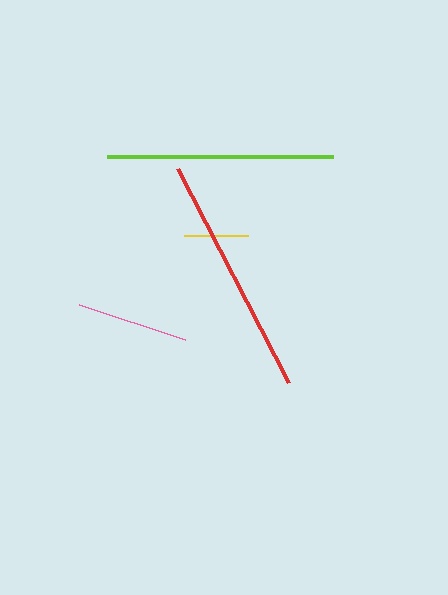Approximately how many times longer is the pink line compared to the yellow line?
The pink line is approximately 1.8 times the length of the yellow line.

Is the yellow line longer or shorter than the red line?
The red line is longer than the yellow line.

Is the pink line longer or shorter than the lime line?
The lime line is longer than the pink line.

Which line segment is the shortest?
The yellow line is the shortest at approximately 63 pixels.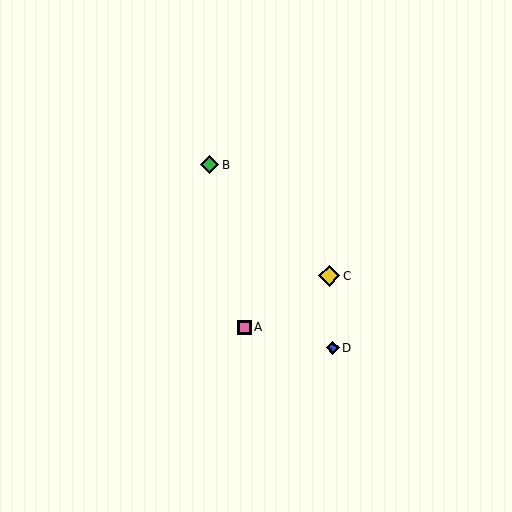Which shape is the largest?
The yellow diamond (labeled C) is the largest.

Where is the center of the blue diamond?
The center of the blue diamond is at (333, 348).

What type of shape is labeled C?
Shape C is a yellow diamond.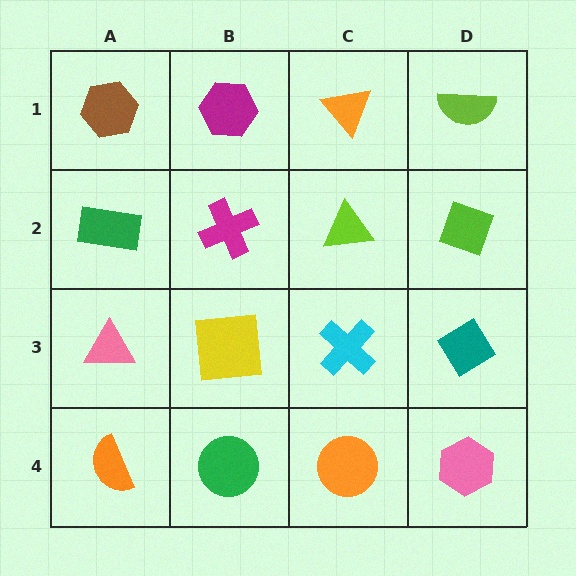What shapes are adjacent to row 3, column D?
A lime diamond (row 2, column D), a pink hexagon (row 4, column D), a cyan cross (row 3, column C).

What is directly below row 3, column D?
A pink hexagon.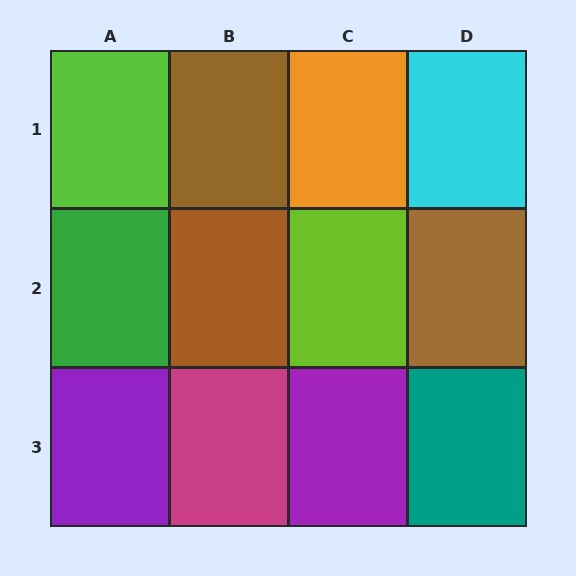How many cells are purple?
2 cells are purple.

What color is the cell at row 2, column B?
Brown.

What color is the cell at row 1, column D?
Cyan.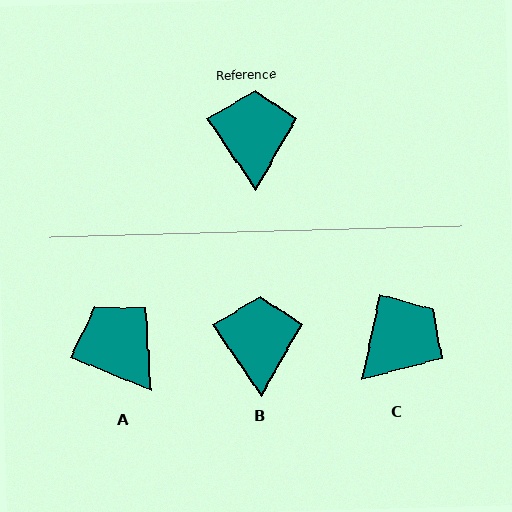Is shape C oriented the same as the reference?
No, it is off by about 46 degrees.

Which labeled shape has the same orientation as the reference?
B.